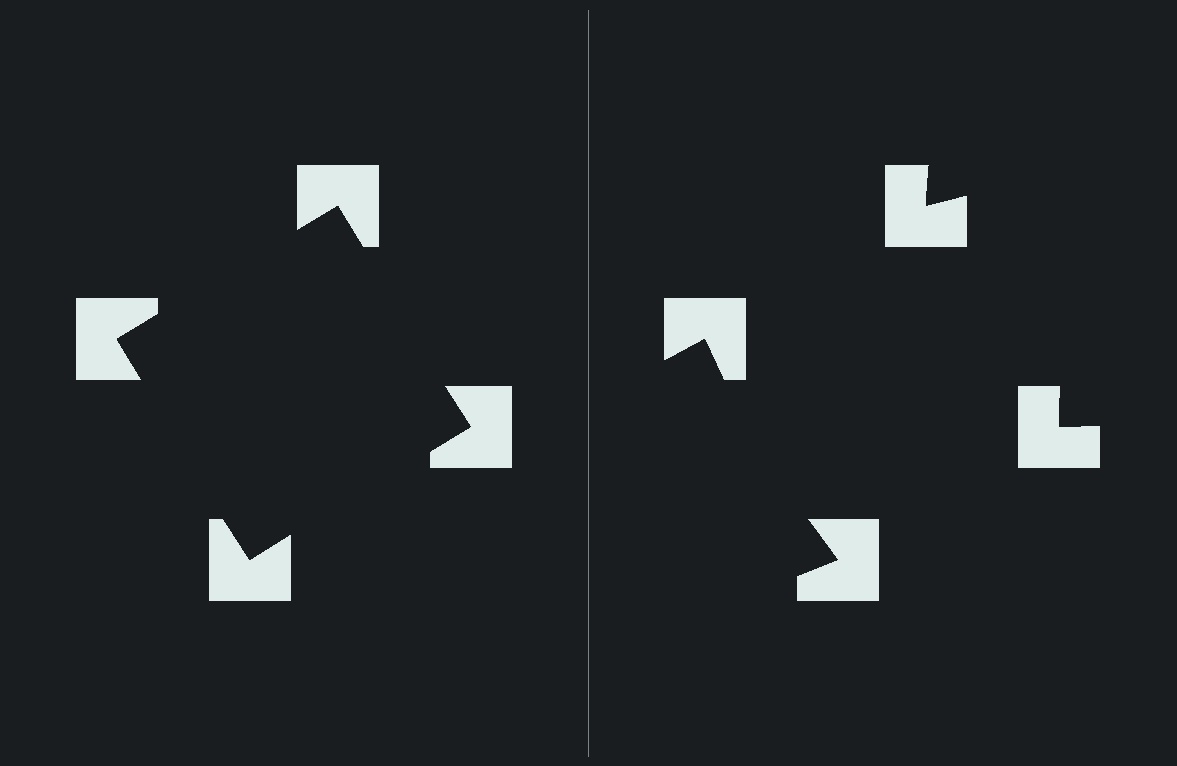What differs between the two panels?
The notched squares are positioned identically on both sides; only the wedge orientations differ. On the left they align to a square; on the right they are misaligned.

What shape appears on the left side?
An illusory square.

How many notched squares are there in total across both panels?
8 — 4 on each side.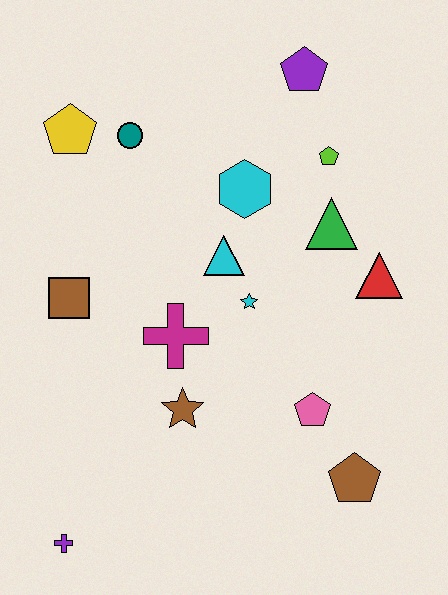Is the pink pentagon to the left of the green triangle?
Yes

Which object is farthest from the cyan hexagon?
The purple cross is farthest from the cyan hexagon.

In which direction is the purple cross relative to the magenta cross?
The purple cross is below the magenta cross.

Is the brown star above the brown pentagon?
Yes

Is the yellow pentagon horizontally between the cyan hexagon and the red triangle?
No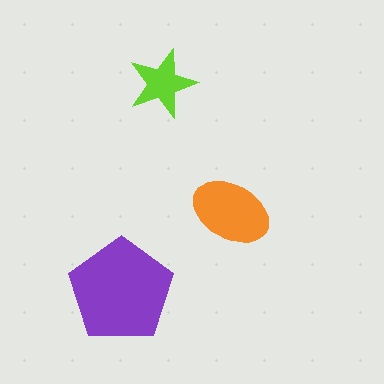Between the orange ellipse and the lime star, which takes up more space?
The orange ellipse.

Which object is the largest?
The purple pentagon.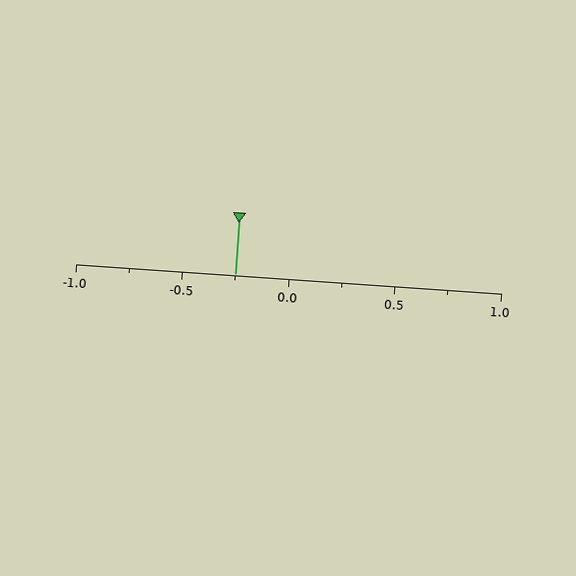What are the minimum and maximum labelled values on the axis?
The axis runs from -1.0 to 1.0.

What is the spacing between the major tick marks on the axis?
The major ticks are spaced 0.5 apart.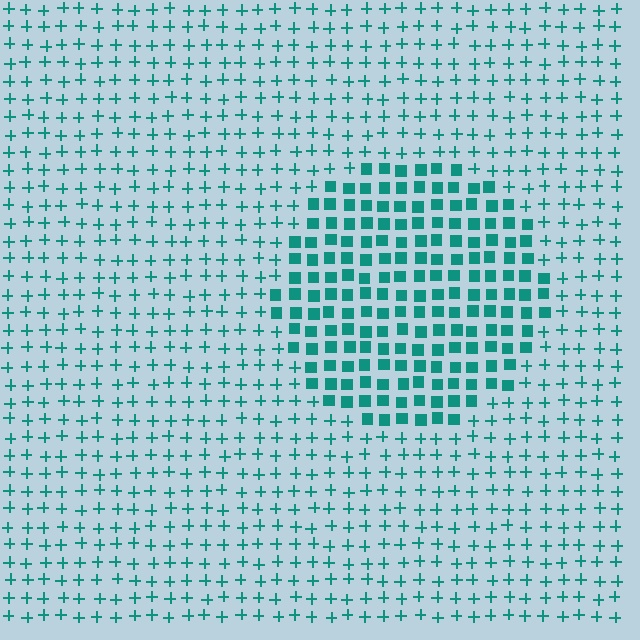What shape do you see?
I see a circle.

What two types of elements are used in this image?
The image uses squares inside the circle region and plus signs outside it.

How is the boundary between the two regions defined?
The boundary is defined by a change in element shape: squares inside vs. plus signs outside. All elements share the same color and spacing.